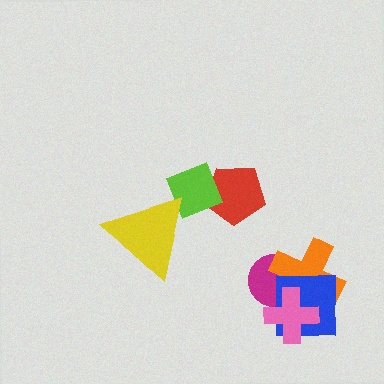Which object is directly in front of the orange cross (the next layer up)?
The blue square is directly in front of the orange cross.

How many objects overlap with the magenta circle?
3 objects overlap with the magenta circle.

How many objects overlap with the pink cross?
3 objects overlap with the pink cross.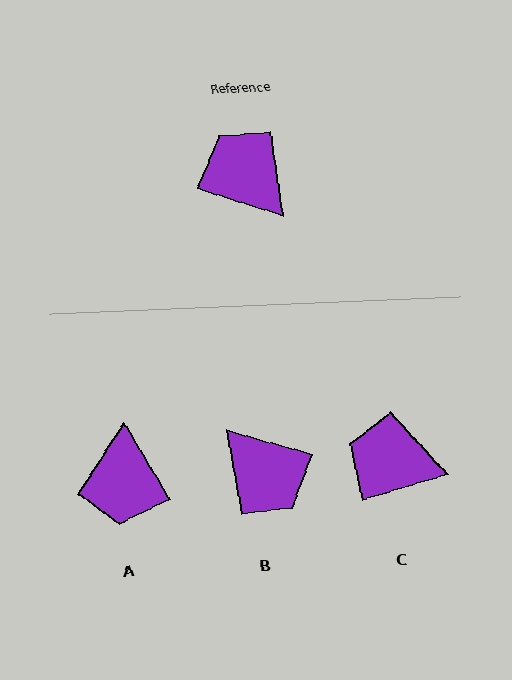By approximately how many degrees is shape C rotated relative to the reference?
Approximately 34 degrees counter-clockwise.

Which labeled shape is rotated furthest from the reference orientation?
B, about 178 degrees away.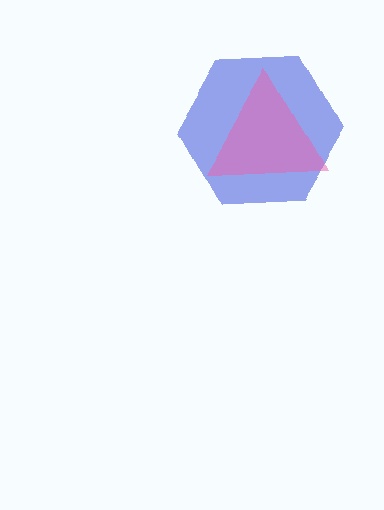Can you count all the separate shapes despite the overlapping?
Yes, there are 2 separate shapes.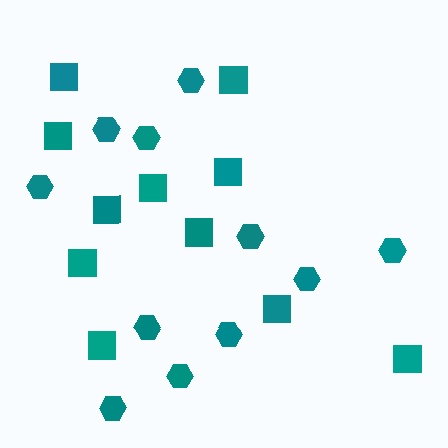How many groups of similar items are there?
There are 2 groups: one group of hexagons (11) and one group of squares (11).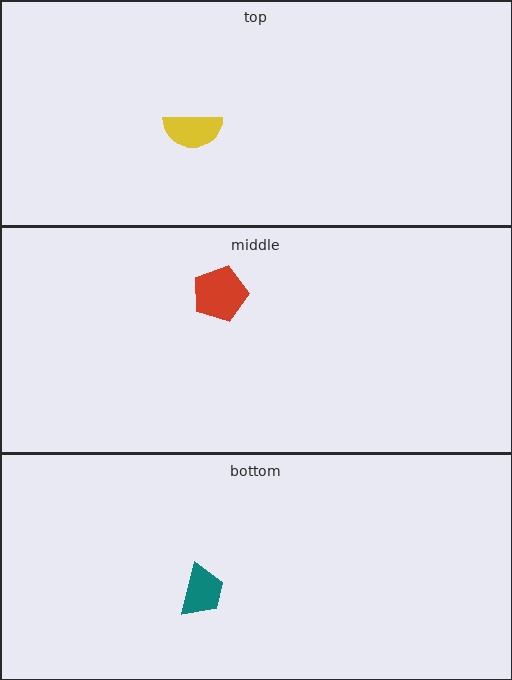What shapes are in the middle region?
The red pentagon.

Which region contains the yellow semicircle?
The top region.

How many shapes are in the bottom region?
1.